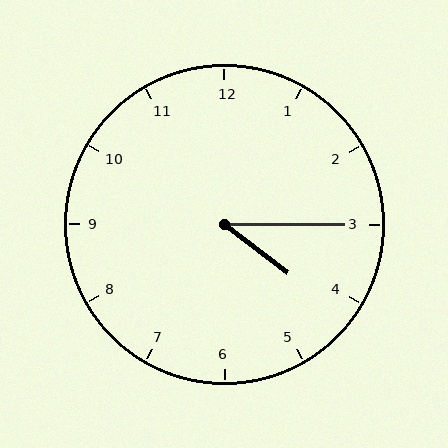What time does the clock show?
4:15.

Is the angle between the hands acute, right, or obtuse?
It is acute.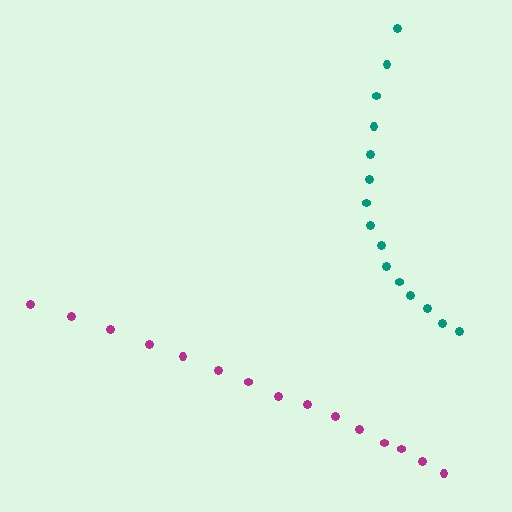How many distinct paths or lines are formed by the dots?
There are 2 distinct paths.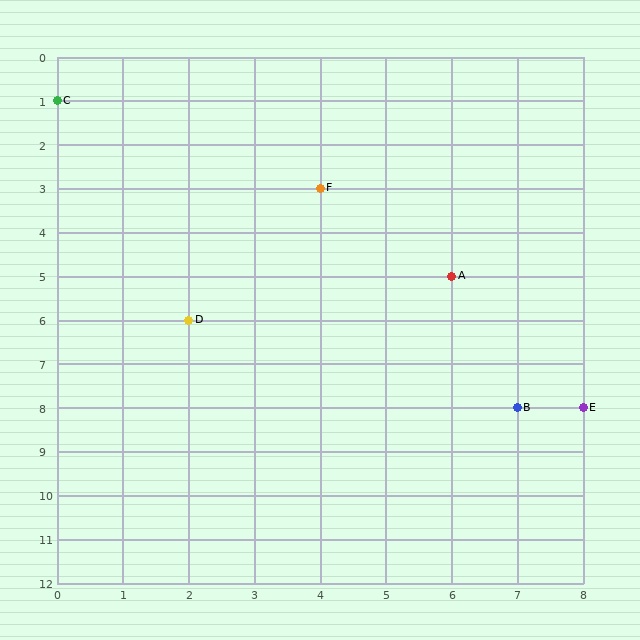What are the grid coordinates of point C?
Point C is at grid coordinates (0, 1).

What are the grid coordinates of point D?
Point D is at grid coordinates (2, 6).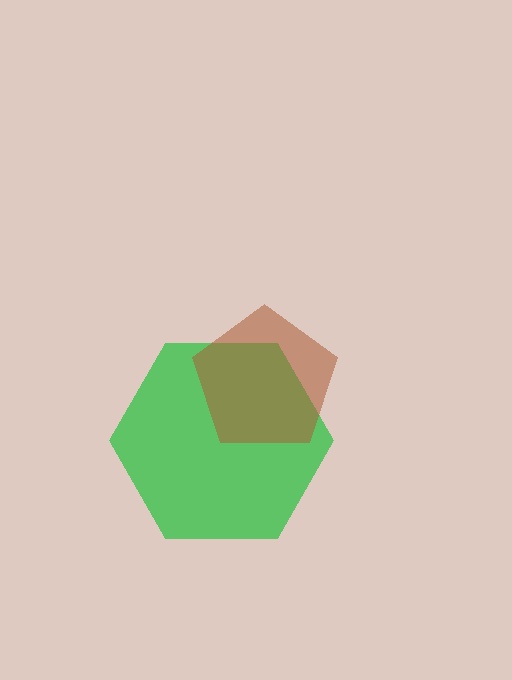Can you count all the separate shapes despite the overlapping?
Yes, there are 2 separate shapes.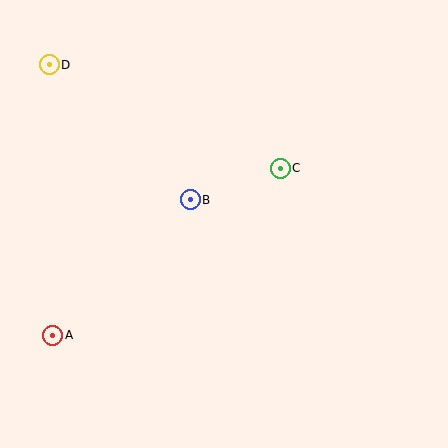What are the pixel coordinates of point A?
Point A is at (53, 335).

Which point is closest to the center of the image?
Point B at (190, 200) is closest to the center.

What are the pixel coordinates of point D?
Point D is at (49, 65).